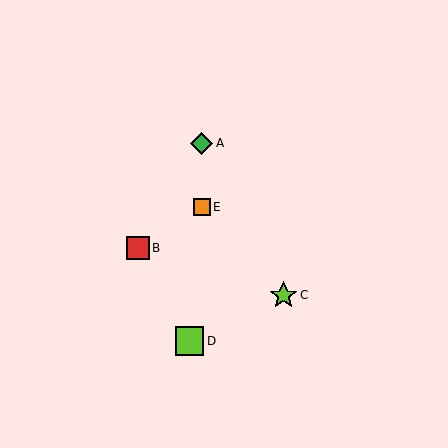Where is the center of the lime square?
The center of the lime square is at (190, 341).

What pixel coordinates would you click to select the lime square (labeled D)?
Click at (190, 341) to select the lime square D.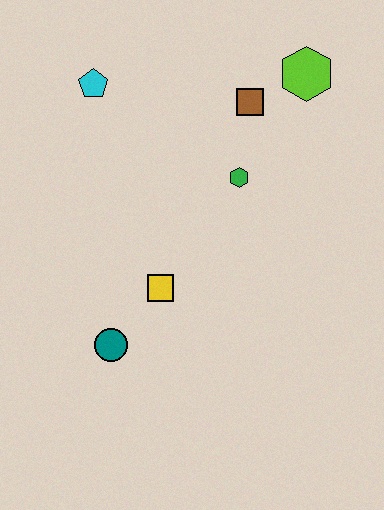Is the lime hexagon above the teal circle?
Yes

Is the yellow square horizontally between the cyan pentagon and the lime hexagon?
Yes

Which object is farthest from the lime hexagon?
The teal circle is farthest from the lime hexagon.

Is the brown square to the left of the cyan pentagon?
No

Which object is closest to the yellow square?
The teal circle is closest to the yellow square.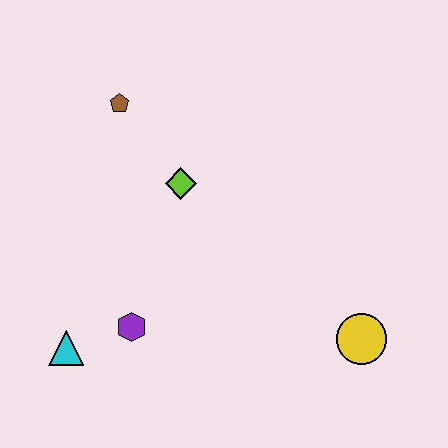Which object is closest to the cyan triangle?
The purple hexagon is closest to the cyan triangle.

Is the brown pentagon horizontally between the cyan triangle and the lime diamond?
Yes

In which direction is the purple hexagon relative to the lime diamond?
The purple hexagon is below the lime diamond.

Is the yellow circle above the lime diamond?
No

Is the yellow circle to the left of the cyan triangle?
No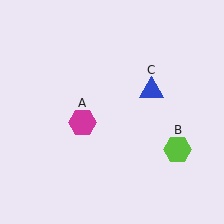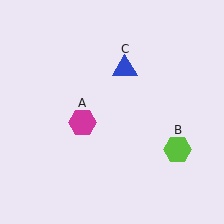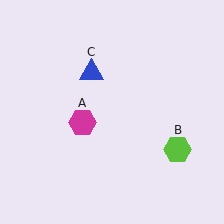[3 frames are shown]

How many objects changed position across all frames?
1 object changed position: blue triangle (object C).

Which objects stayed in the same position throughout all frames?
Magenta hexagon (object A) and lime hexagon (object B) remained stationary.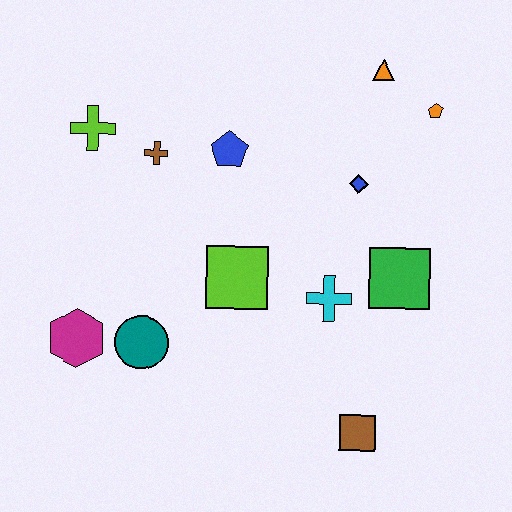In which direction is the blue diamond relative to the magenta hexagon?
The blue diamond is to the right of the magenta hexagon.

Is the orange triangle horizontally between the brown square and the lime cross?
No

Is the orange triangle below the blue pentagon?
No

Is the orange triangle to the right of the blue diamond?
Yes